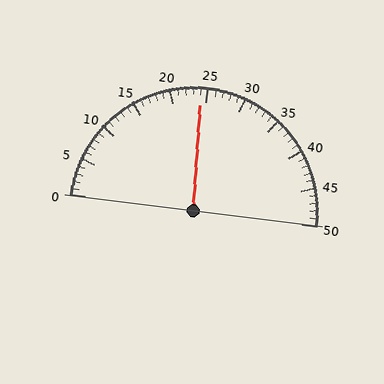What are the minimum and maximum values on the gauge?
The gauge ranges from 0 to 50.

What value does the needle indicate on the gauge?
The needle indicates approximately 24.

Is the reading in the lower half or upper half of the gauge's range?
The reading is in the lower half of the range (0 to 50).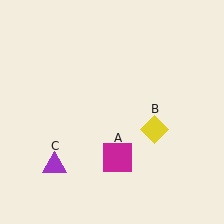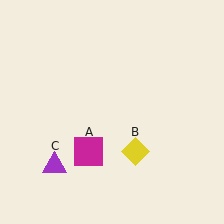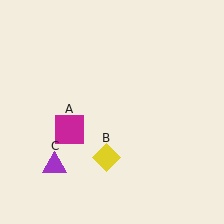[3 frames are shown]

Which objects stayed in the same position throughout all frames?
Purple triangle (object C) remained stationary.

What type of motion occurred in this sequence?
The magenta square (object A), yellow diamond (object B) rotated clockwise around the center of the scene.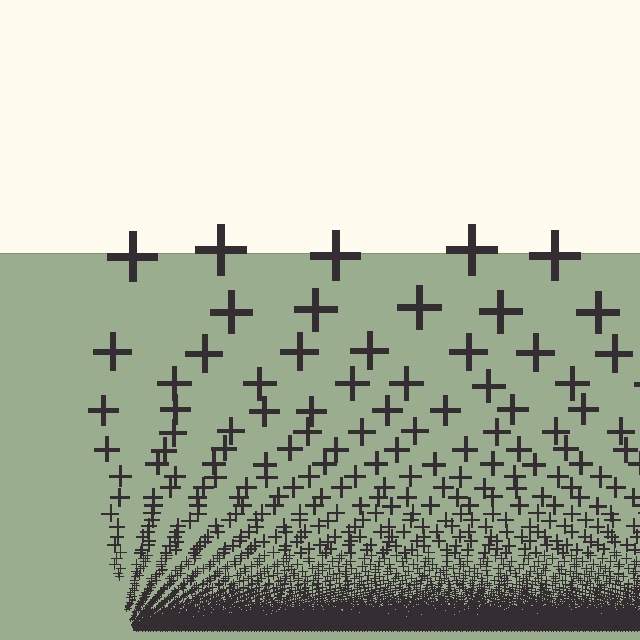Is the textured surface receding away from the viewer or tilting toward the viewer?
The surface appears to tilt toward the viewer. Texture elements get larger and sparser toward the top.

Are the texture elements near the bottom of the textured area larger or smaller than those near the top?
Smaller. The gradient is inverted — elements near the bottom are smaller and denser.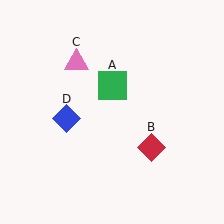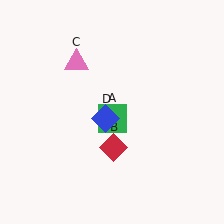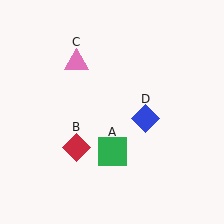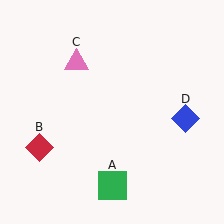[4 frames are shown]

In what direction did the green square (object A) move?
The green square (object A) moved down.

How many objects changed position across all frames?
3 objects changed position: green square (object A), red diamond (object B), blue diamond (object D).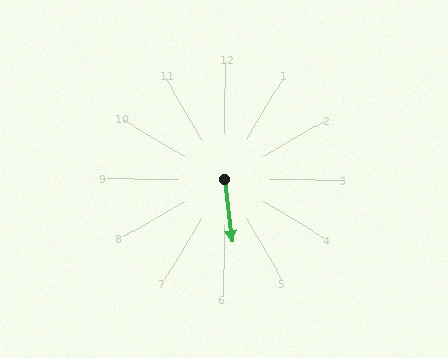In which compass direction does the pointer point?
South.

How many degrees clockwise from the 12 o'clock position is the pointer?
Approximately 173 degrees.